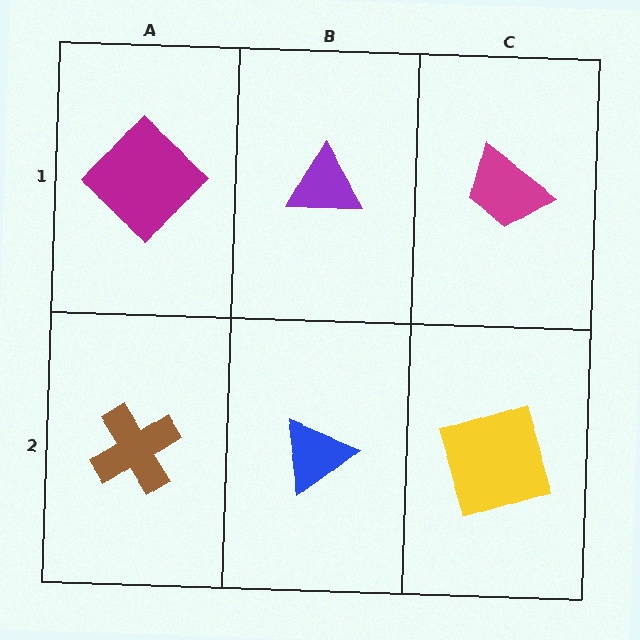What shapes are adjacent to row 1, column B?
A blue triangle (row 2, column B), a magenta diamond (row 1, column A), a magenta trapezoid (row 1, column C).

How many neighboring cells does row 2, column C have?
2.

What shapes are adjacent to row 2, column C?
A magenta trapezoid (row 1, column C), a blue triangle (row 2, column B).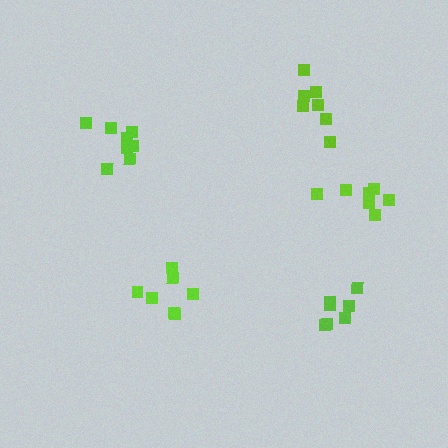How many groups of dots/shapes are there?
There are 5 groups.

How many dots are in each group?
Group 1: 8 dots, Group 2: 7 dots, Group 3: 7 dots, Group 4: 7 dots, Group 5: 7 dots (36 total).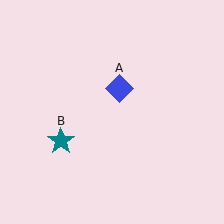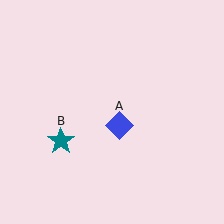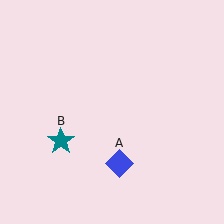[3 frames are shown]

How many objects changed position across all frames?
1 object changed position: blue diamond (object A).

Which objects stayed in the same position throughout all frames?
Teal star (object B) remained stationary.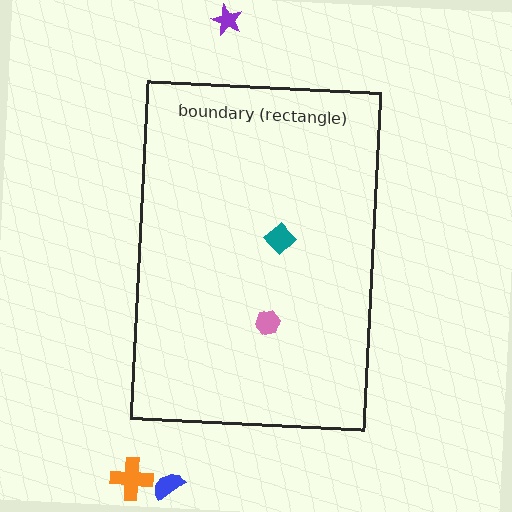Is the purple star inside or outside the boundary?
Outside.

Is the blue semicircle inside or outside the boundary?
Outside.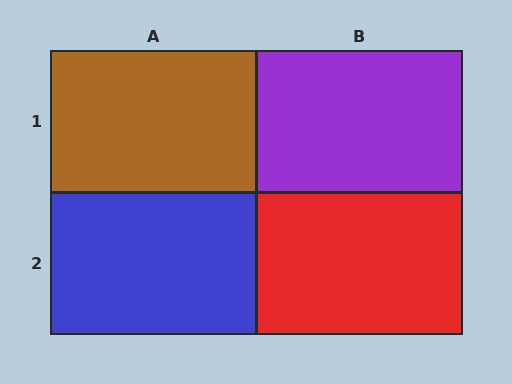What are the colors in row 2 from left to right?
Blue, red.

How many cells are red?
1 cell is red.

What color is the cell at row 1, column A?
Brown.